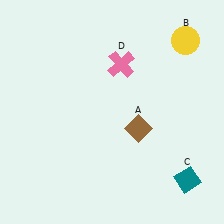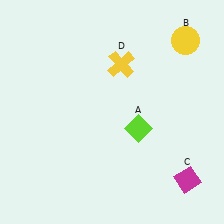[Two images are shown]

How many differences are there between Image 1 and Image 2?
There are 3 differences between the two images.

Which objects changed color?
A changed from brown to lime. C changed from teal to magenta. D changed from pink to yellow.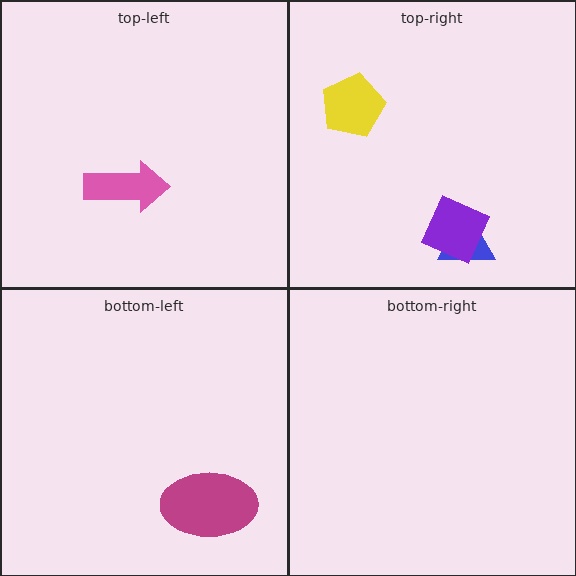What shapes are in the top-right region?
The blue triangle, the yellow pentagon, the purple diamond.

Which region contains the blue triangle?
The top-right region.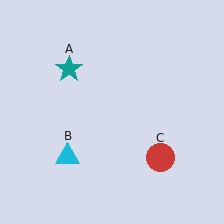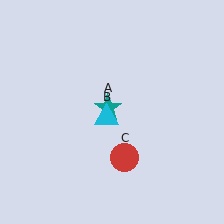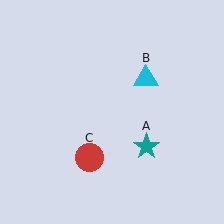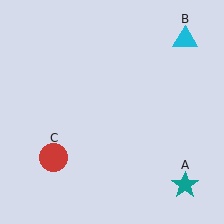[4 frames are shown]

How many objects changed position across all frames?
3 objects changed position: teal star (object A), cyan triangle (object B), red circle (object C).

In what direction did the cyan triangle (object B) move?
The cyan triangle (object B) moved up and to the right.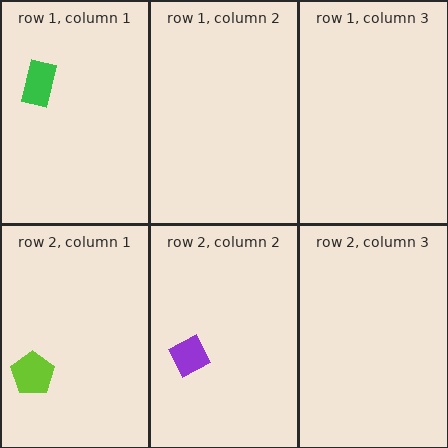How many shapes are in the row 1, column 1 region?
1.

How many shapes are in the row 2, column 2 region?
1.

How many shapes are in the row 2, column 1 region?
1.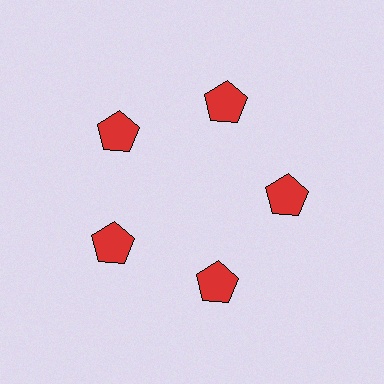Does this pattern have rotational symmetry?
Yes, this pattern has 5-fold rotational symmetry. It looks the same after rotating 72 degrees around the center.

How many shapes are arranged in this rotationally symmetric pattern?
There are 5 shapes, arranged in 5 groups of 1.